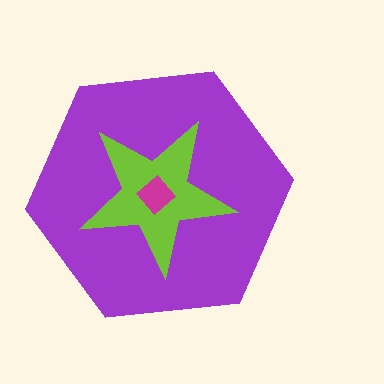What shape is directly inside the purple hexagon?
The lime star.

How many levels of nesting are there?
3.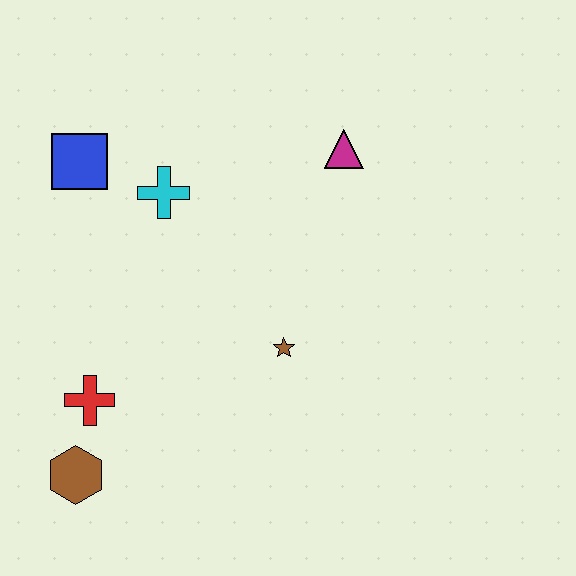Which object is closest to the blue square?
The cyan cross is closest to the blue square.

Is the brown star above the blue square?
No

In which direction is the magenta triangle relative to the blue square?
The magenta triangle is to the right of the blue square.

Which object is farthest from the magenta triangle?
The brown hexagon is farthest from the magenta triangle.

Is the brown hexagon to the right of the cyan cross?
No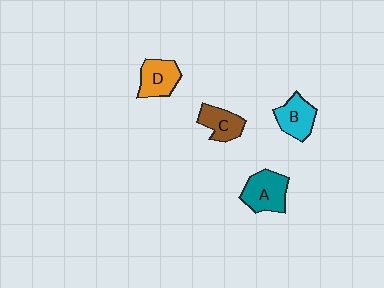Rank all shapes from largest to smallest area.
From largest to smallest: A (teal), D (orange), B (cyan), C (brown).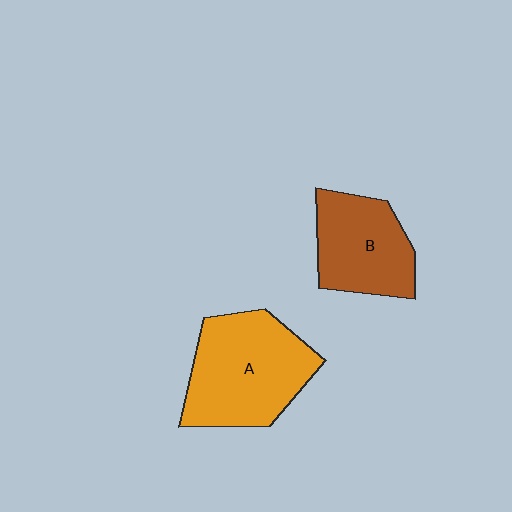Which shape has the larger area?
Shape A (orange).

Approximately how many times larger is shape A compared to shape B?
Approximately 1.4 times.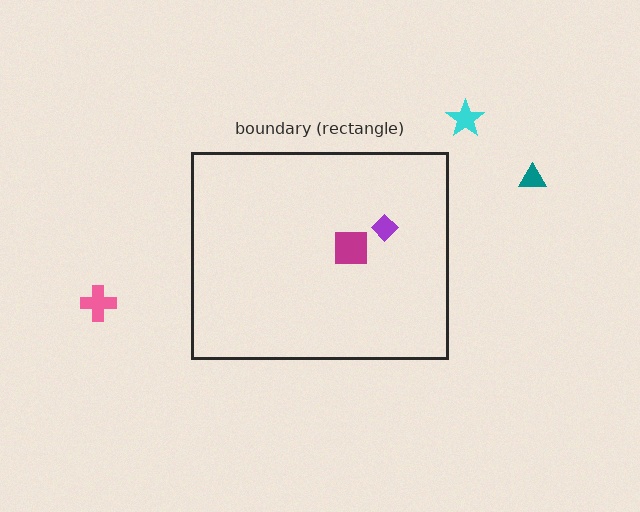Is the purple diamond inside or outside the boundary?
Inside.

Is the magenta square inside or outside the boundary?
Inside.